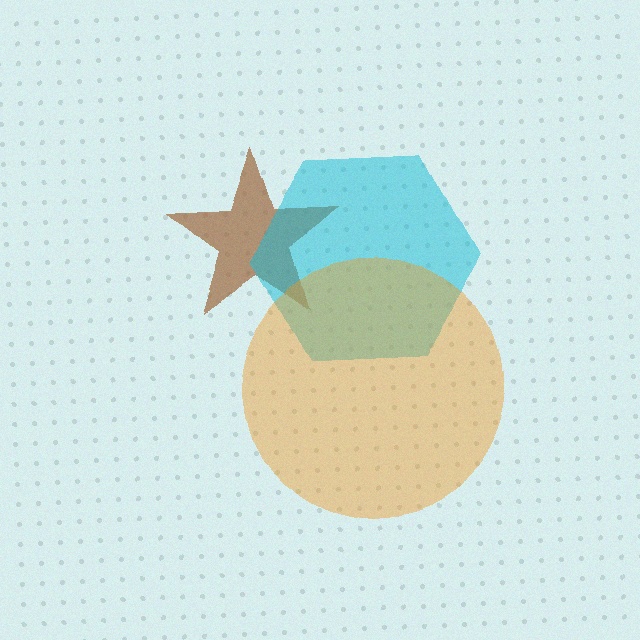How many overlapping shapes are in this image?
There are 3 overlapping shapes in the image.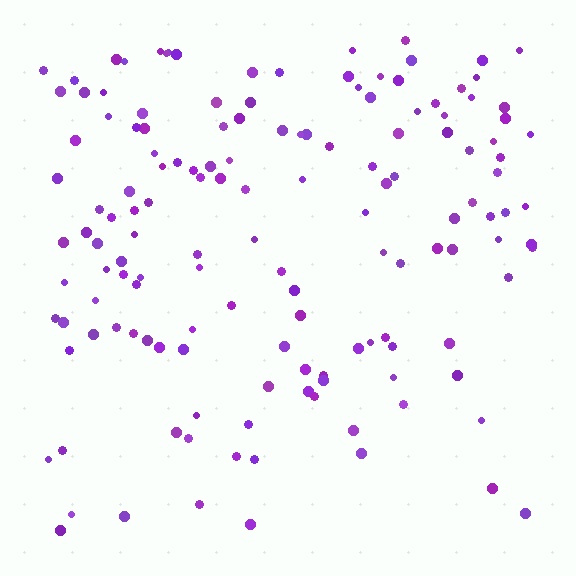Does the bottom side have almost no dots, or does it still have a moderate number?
Still a moderate number, just noticeably fewer than the top.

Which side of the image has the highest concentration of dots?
The top.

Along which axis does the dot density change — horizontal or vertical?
Vertical.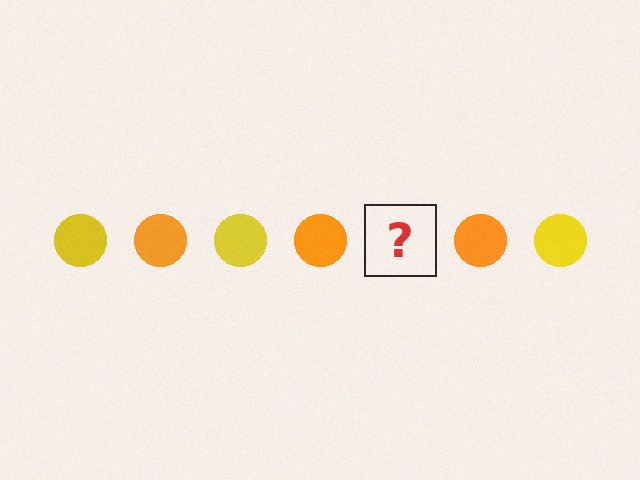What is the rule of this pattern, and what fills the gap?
The rule is that the pattern cycles through yellow, orange circles. The gap should be filled with a yellow circle.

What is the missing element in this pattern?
The missing element is a yellow circle.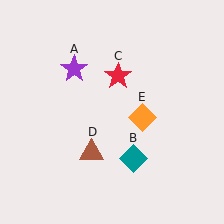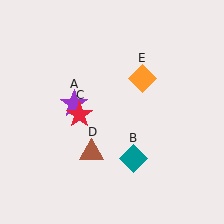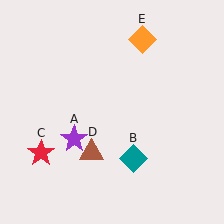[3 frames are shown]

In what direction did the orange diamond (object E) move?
The orange diamond (object E) moved up.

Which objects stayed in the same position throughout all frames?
Teal diamond (object B) and brown triangle (object D) remained stationary.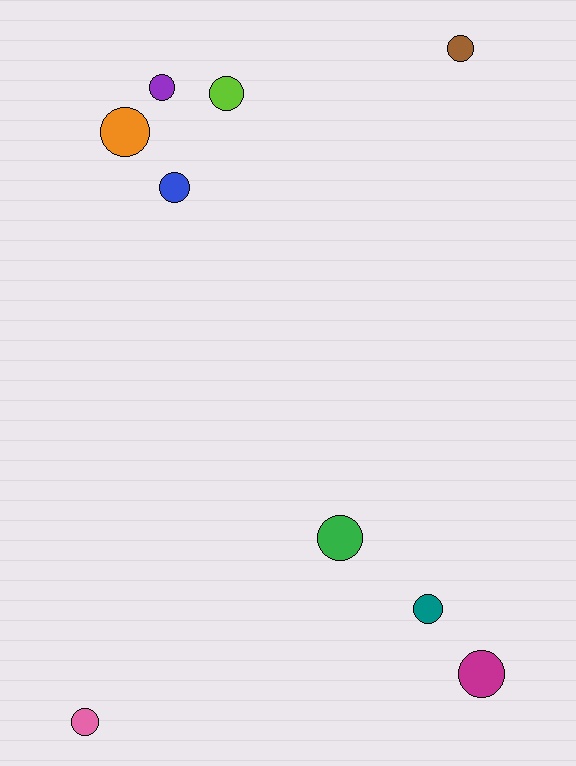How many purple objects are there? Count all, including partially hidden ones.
There is 1 purple object.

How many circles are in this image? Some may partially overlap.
There are 9 circles.